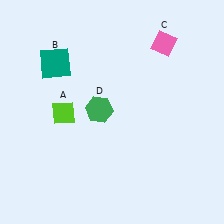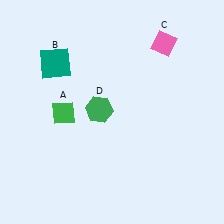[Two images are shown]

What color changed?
The diamond (A) changed from lime in Image 1 to green in Image 2.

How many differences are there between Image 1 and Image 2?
There is 1 difference between the two images.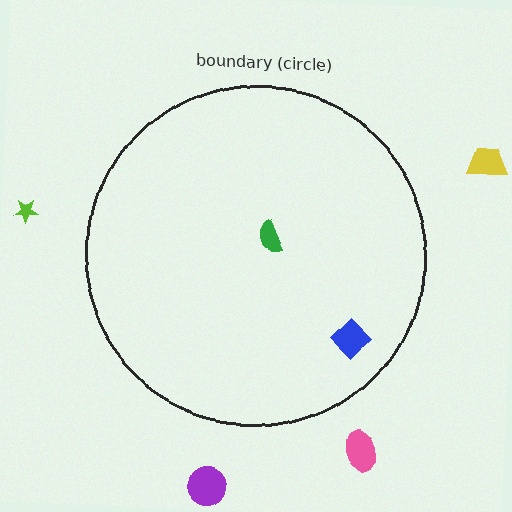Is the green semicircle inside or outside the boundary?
Inside.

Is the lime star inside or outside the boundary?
Outside.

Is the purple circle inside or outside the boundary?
Outside.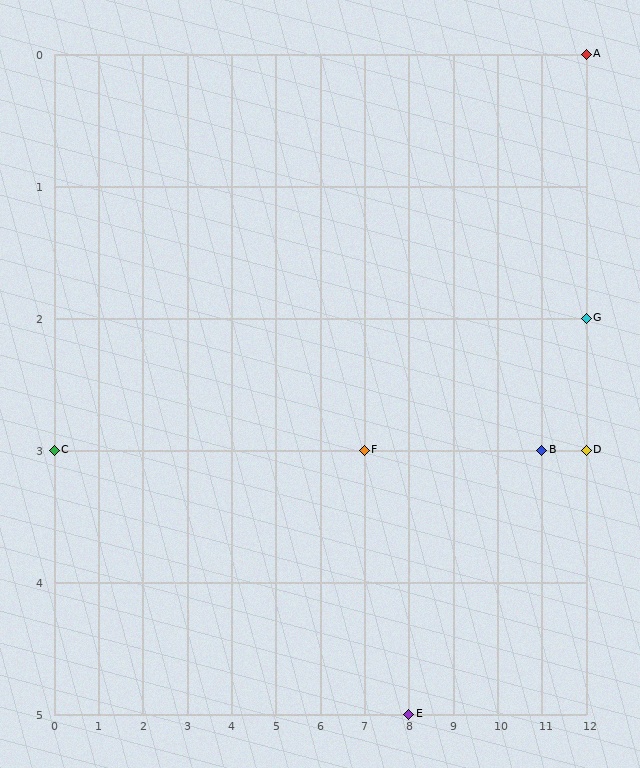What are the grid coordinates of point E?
Point E is at grid coordinates (8, 5).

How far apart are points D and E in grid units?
Points D and E are 4 columns and 2 rows apart (about 4.5 grid units diagonally).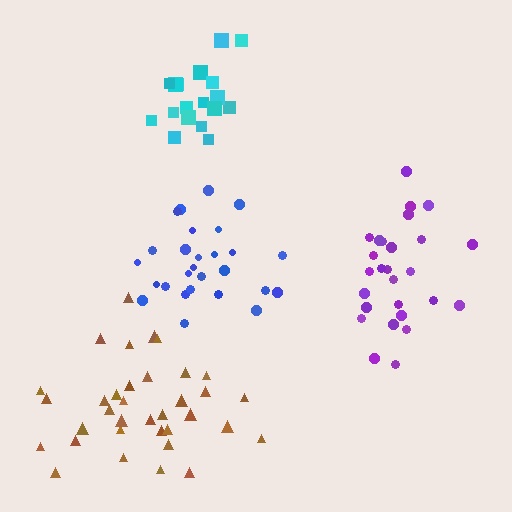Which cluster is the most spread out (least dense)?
Blue.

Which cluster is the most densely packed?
Cyan.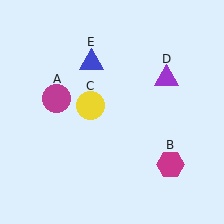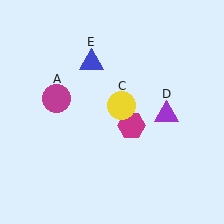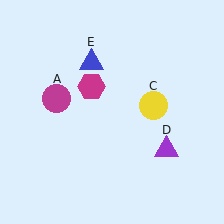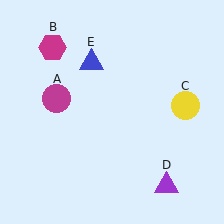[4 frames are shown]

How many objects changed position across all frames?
3 objects changed position: magenta hexagon (object B), yellow circle (object C), purple triangle (object D).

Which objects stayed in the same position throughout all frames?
Magenta circle (object A) and blue triangle (object E) remained stationary.